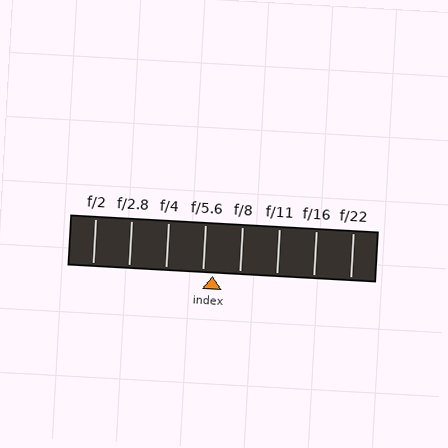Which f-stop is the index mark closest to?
The index mark is closest to f/5.6.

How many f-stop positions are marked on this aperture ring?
There are 8 f-stop positions marked.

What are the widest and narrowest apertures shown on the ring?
The widest aperture shown is f/2 and the narrowest is f/22.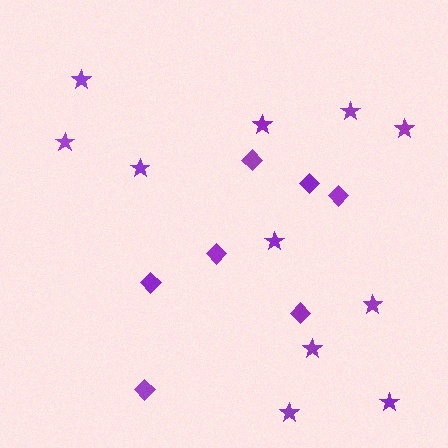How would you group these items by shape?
There are 2 groups: one group of diamonds (7) and one group of stars (11).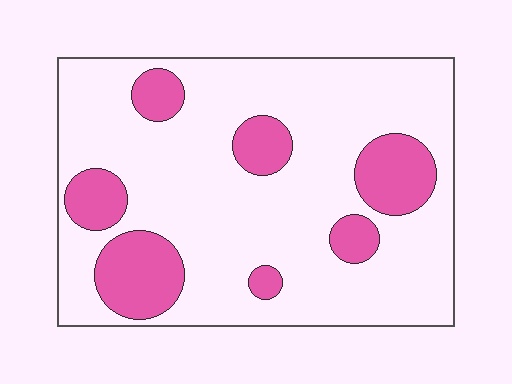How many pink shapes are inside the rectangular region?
7.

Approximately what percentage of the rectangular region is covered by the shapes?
Approximately 20%.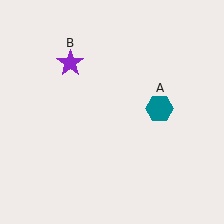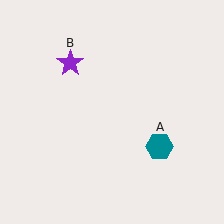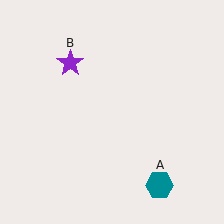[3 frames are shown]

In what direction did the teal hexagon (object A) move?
The teal hexagon (object A) moved down.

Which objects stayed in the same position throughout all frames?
Purple star (object B) remained stationary.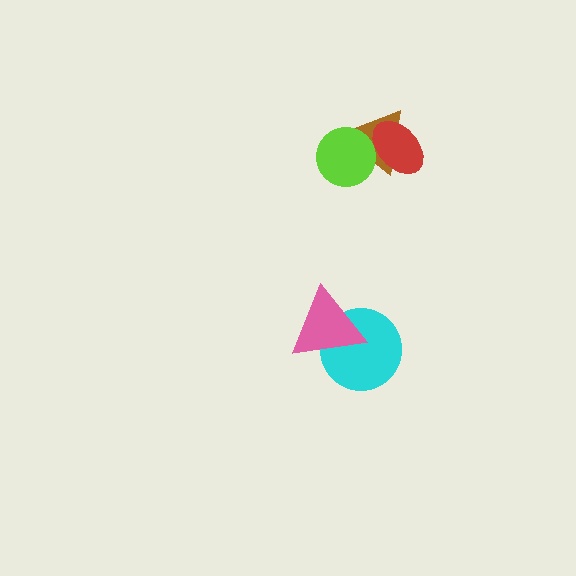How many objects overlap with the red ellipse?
2 objects overlap with the red ellipse.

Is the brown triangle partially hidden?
Yes, it is partially covered by another shape.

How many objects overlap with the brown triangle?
2 objects overlap with the brown triangle.